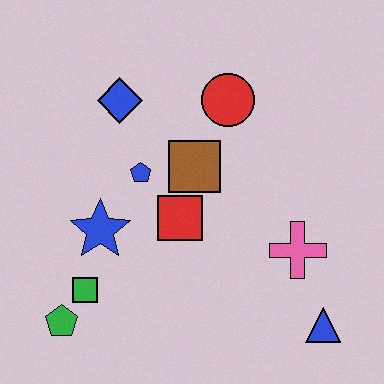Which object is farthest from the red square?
The blue triangle is farthest from the red square.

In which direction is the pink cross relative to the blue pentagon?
The pink cross is to the right of the blue pentagon.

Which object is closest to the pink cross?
The blue triangle is closest to the pink cross.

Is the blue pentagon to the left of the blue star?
No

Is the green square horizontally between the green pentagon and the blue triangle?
Yes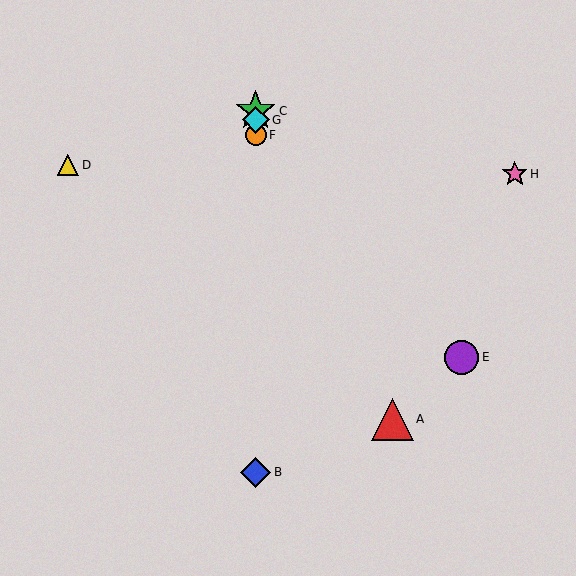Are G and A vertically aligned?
No, G is at x≈256 and A is at x≈392.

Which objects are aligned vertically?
Objects B, C, F, G are aligned vertically.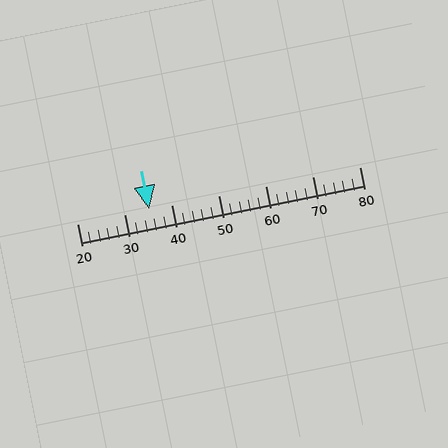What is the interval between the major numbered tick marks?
The major tick marks are spaced 10 units apart.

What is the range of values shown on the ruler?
The ruler shows values from 20 to 80.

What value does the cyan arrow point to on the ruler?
The cyan arrow points to approximately 35.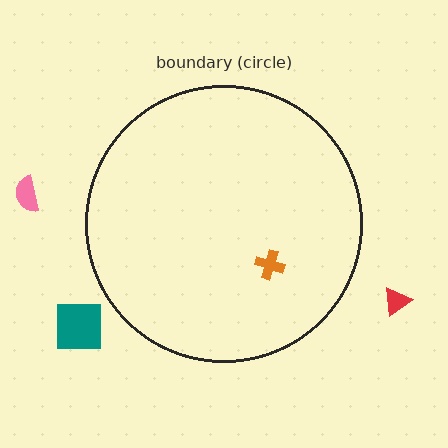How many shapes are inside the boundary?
1 inside, 3 outside.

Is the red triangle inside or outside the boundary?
Outside.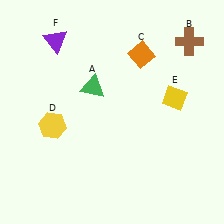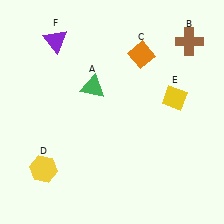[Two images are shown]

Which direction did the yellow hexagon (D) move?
The yellow hexagon (D) moved down.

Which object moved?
The yellow hexagon (D) moved down.